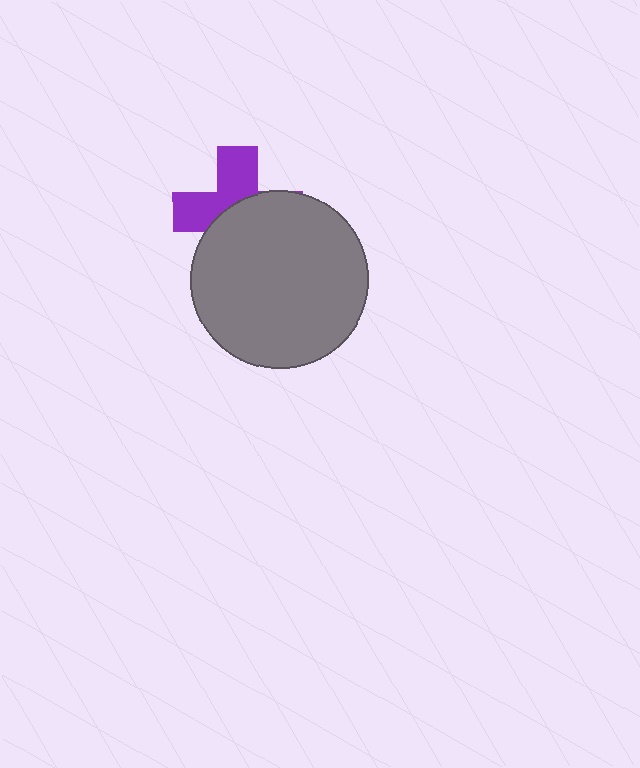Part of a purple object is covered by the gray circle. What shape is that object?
It is a cross.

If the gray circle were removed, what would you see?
You would see the complete purple cross.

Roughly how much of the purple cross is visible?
A small part of it is visible (roughly 44%).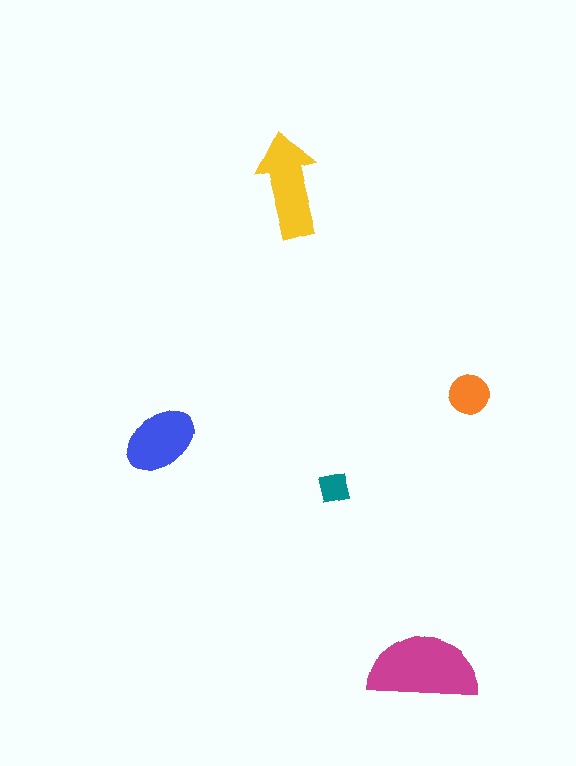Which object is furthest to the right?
The orange circle is rightmost.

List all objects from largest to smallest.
The magenta semicircle, the yellow arrow, the blue ellipse, the orange circle, the teal square.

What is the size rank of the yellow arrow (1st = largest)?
2nd.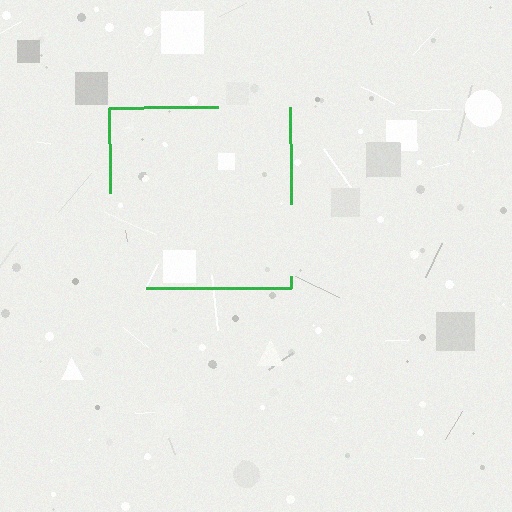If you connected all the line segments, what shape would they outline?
They would outline a square.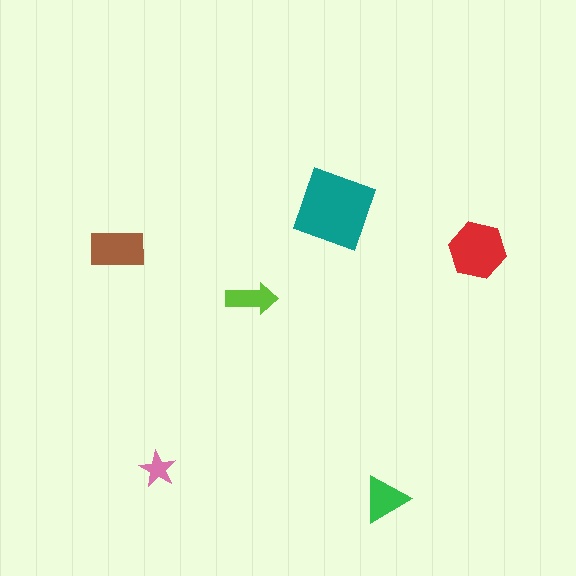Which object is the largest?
The teal diamond.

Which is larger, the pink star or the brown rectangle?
The brown rectangle.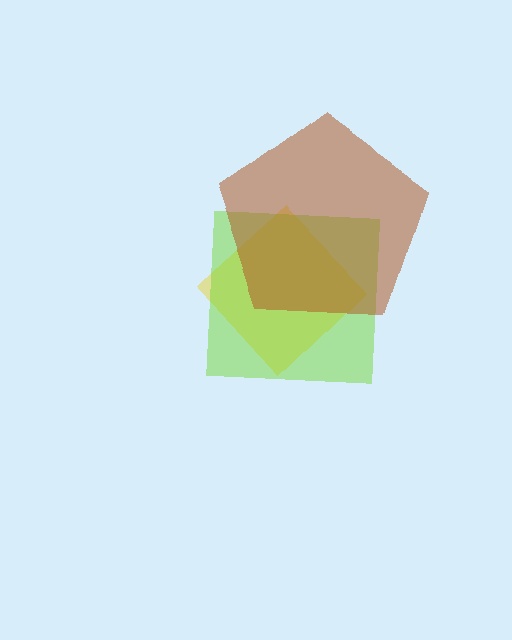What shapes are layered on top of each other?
The layered shapes are: a yellow diamond, a lime square, a brown pentagon.